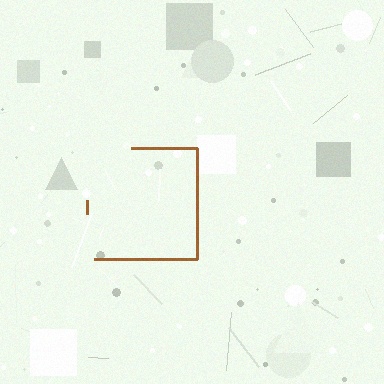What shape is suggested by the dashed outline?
The dashed outline suggests a square.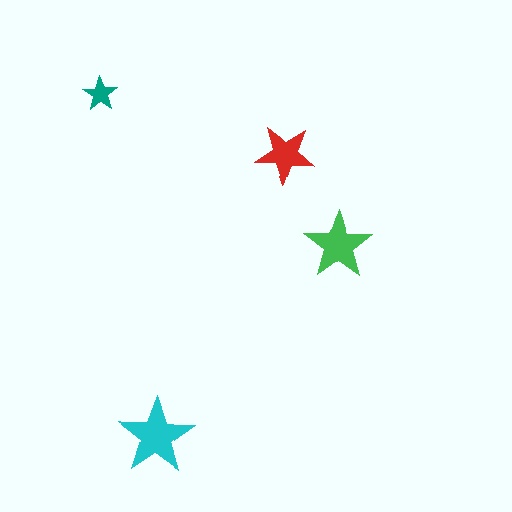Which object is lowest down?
The cyan star is bottommost.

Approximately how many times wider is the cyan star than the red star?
About 1.5 times wider.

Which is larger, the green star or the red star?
The green one.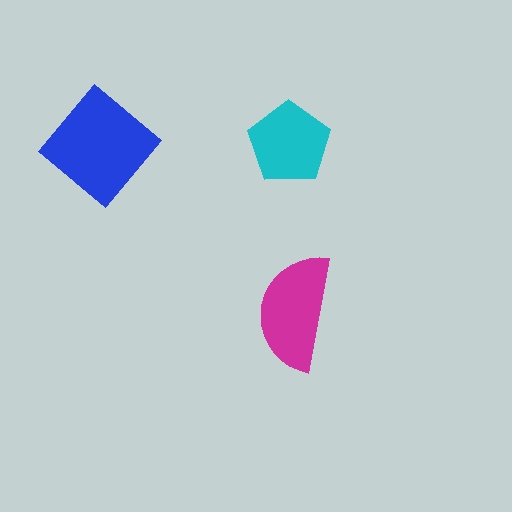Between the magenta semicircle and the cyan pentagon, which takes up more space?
The magenta semicircle.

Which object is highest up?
The cyan pentagon is topmost.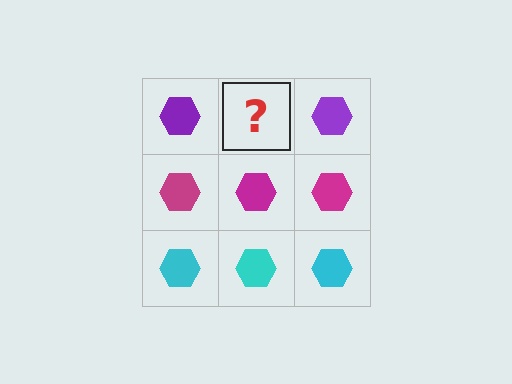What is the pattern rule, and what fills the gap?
The rule is that each row has a consistent color. The gap should be filled with a purple hexagon.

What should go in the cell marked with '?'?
The missing cell should contain a purple hexagon.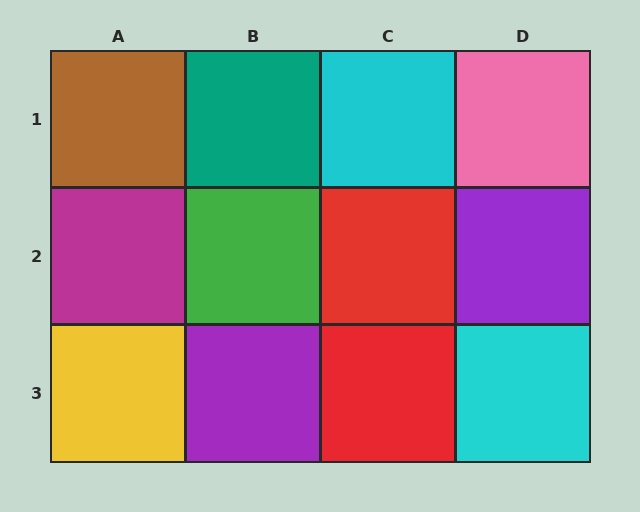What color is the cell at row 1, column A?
Brown.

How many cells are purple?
2 cells are purple.